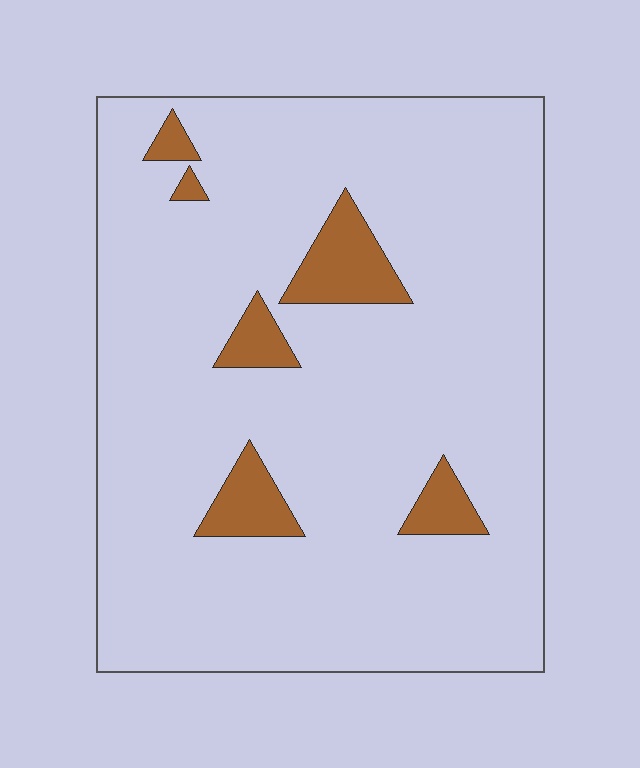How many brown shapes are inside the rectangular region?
6.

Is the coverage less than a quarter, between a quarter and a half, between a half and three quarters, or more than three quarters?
Less than a quarter.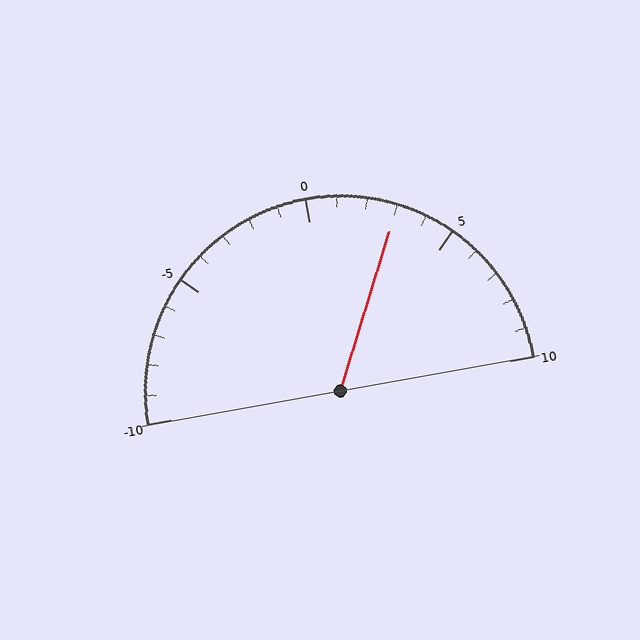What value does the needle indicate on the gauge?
The needle indicates approximately 3.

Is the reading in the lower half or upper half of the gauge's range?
The reading is in the upper half of the range (-10 to 10).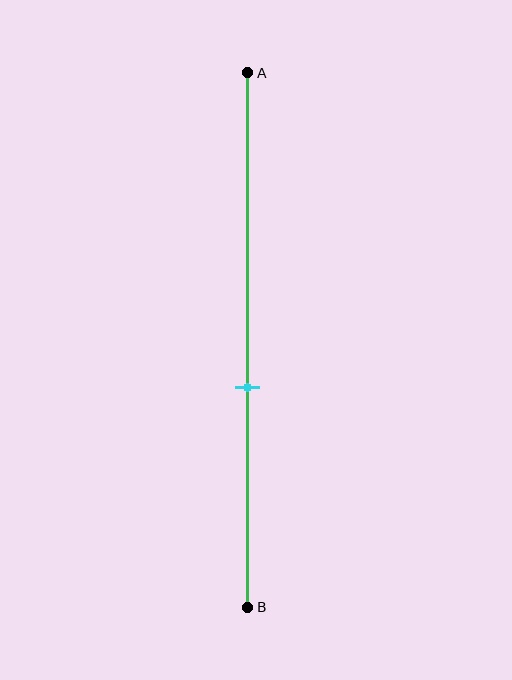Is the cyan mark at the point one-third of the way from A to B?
No, the mark is at about 60% from A, not at the 33% one-third point.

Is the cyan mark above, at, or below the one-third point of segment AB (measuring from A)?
The cyan mark is below the one-third point of segment AB.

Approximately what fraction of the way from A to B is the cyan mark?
The cyan mark is approximately 60% of the way from A to B.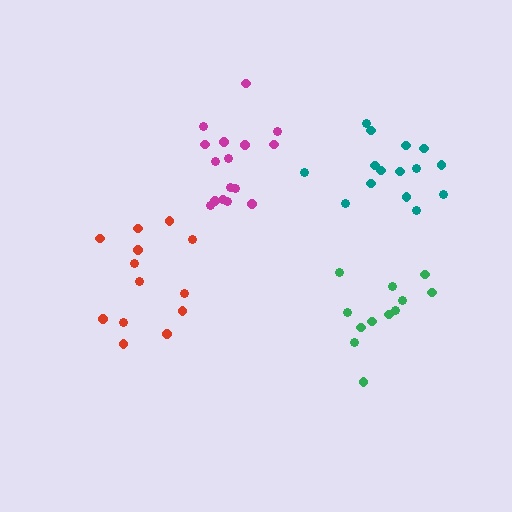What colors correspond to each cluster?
The clusters are colored: magenta, green, red, teal.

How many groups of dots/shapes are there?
There are 4 groups.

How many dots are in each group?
Group 1: 16 dots, Group 2: 12 dots, Group 3: 13 dots, Group 4: 15 dots (56 total).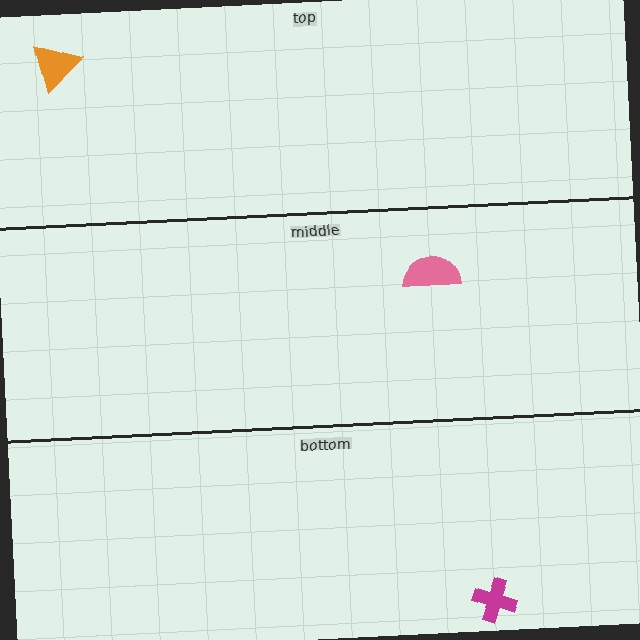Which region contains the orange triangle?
The top region.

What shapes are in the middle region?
The pink semicircle.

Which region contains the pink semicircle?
The middle region.